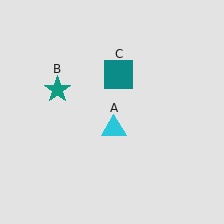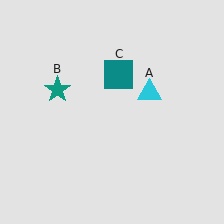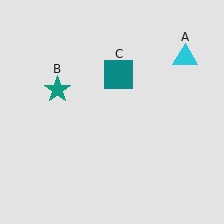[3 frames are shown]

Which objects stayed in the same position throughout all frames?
Teal star (object B) and teal square (object C) remained stationary.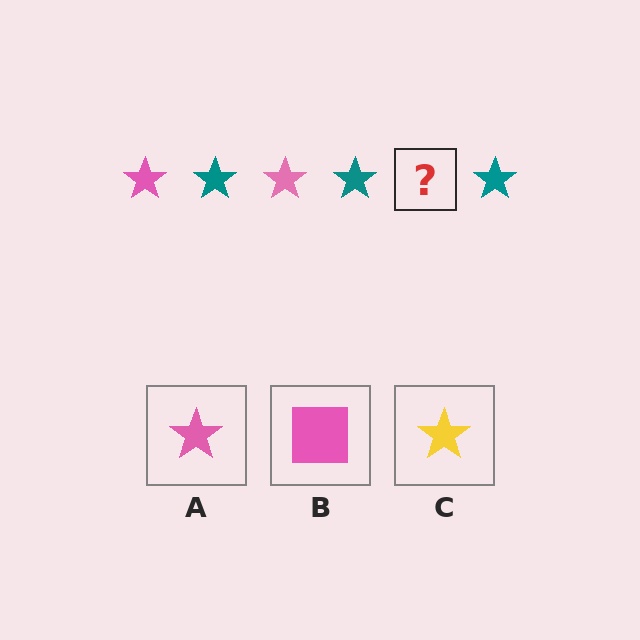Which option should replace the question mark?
Option A.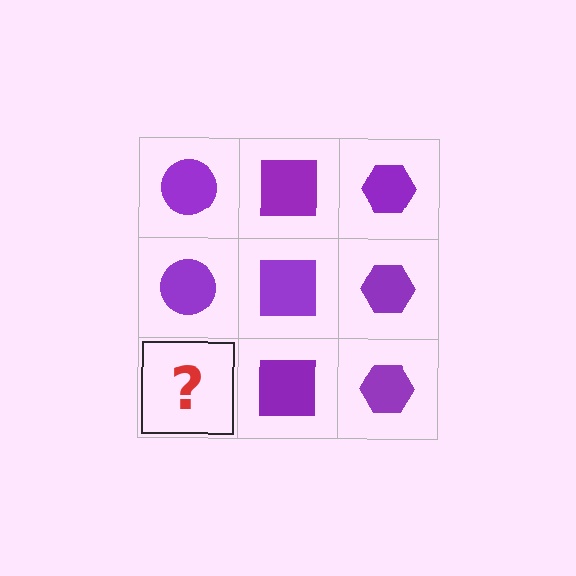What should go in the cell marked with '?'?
The missing cell should contain a purple circle.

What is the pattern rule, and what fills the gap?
The rule is that each column has a consistent shape. The gap should be filled with a purple circle.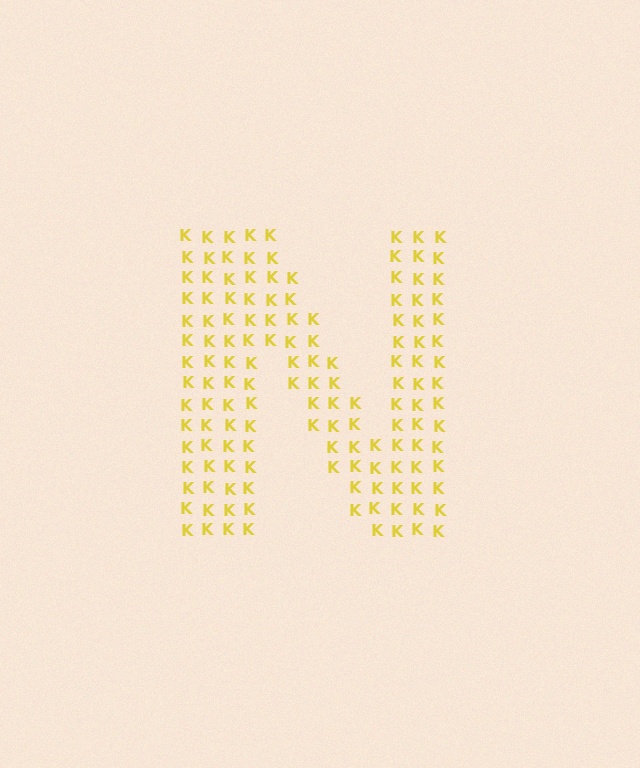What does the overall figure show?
The overall figure shows the letter N.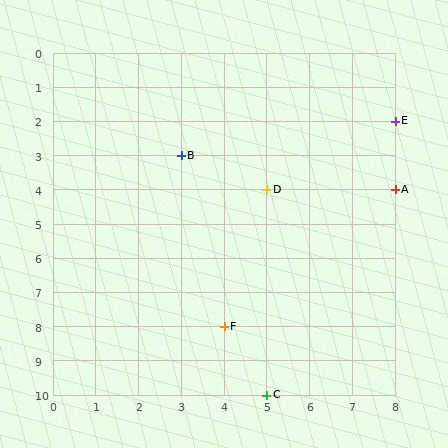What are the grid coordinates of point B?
Point B is at grid coordinates (3, 3).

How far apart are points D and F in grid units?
Points D and F are 1 column and 4 rows apart (about 4.1 grid units diagonally).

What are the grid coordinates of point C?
Point C is at grid coordinates (5, 10).